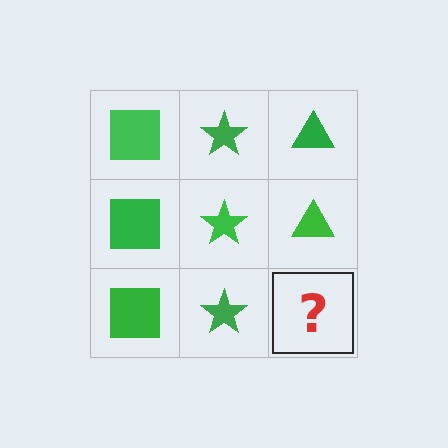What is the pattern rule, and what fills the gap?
The rule is that each column has a consistent shape. The gap should be filled with a green triangle.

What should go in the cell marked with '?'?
The missing cell should contain a green triangle.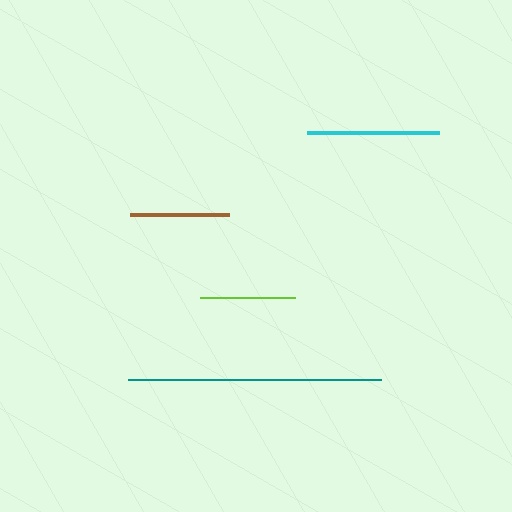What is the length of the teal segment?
The teal segment is approximately 252 pixels long.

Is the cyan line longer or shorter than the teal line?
The teal line is longer than the cyan line.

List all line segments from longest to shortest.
From longest to shortest: teal, cyan, brown, lime.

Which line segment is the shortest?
The lime line is the shortest at approximately 96 pixels.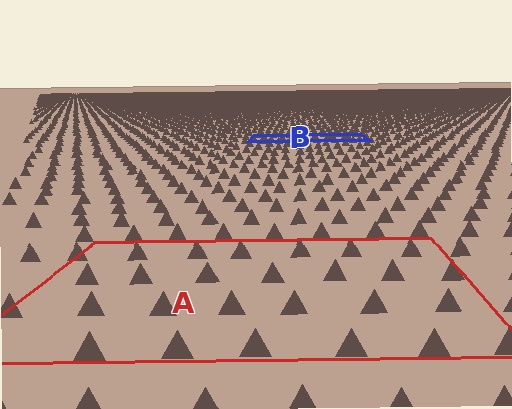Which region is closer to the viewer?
Region A is closer. The texture elements there are larger and more spread out.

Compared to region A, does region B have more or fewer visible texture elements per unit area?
Region B has more texture elements per unit area — they are packed more densely because it is farther away.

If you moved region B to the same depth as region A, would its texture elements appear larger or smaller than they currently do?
They would appear larger. At a closer depth, the same texture elements are projected at a bigger on-screen size.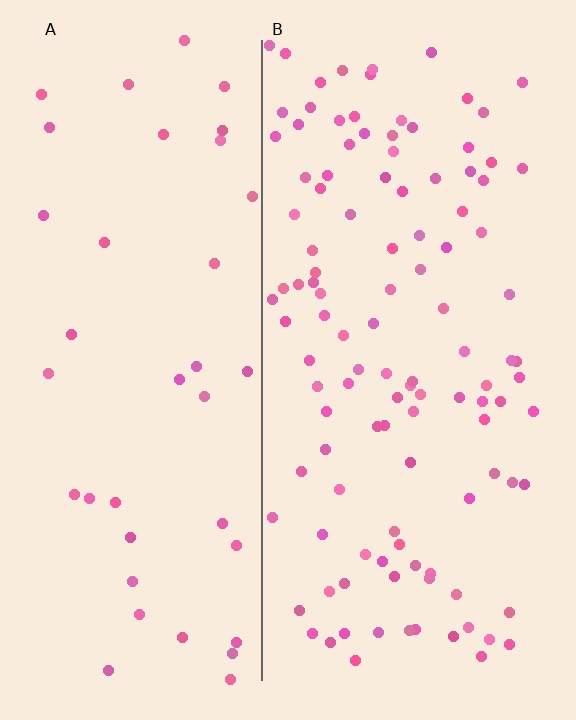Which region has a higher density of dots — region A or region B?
B (the right).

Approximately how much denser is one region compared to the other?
Approximately 2.9× — region B over region A.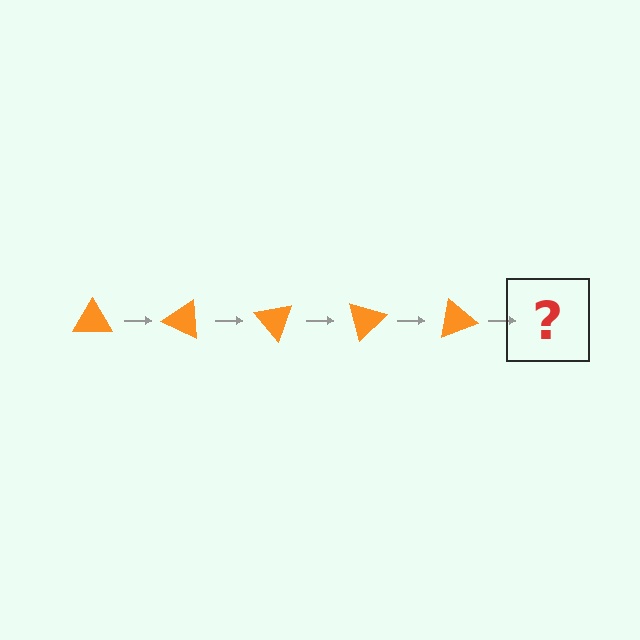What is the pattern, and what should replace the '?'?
The pattern is that the triangle rotates 25 degrees each step. The '?' should be an orange triangle rotated 125 degrees.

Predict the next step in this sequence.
The next step is an orange triangle rotated 125 degrees.